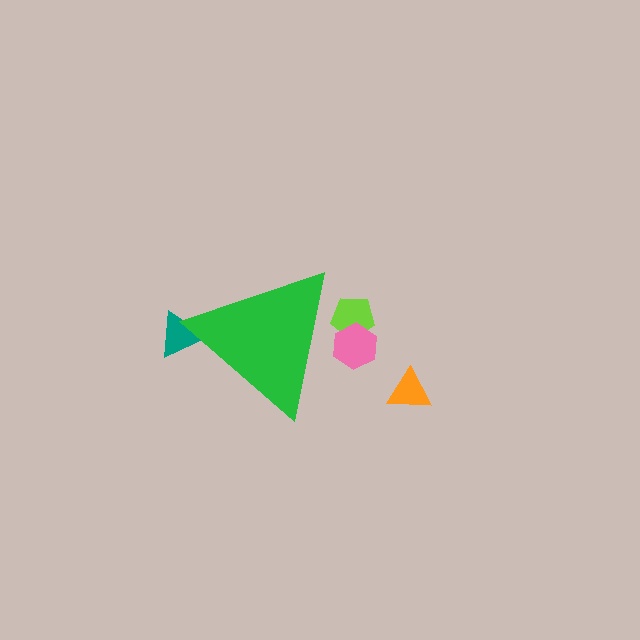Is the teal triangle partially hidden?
Yes, the teal triangle is partially hidden behind the green triangle.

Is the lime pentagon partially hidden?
Yes, the lime pentagon is partially hidden behind the green triangle.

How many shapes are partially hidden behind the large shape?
3 shapes are partially hidden.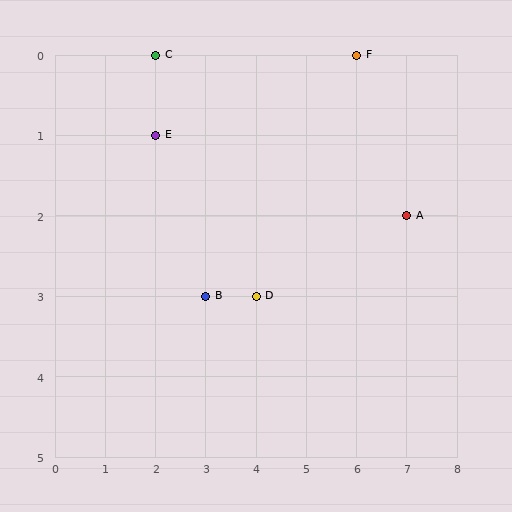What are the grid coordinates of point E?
Point E is at grid coordinates (2, 1).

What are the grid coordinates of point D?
Point D is at grid coordinates (4, 3).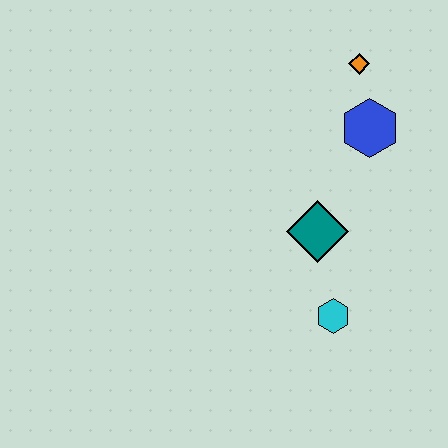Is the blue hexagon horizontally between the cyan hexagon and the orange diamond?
No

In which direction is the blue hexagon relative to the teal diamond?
The blue hexagon is above the teal diamond.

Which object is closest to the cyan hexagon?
The teal diamond is closest to the cyan hexagon.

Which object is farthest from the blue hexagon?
The cyan hexagon is farthest from the blue hexagon.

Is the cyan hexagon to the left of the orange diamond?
Yes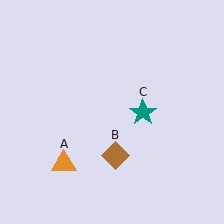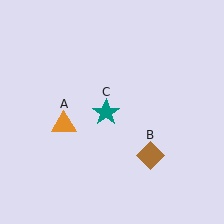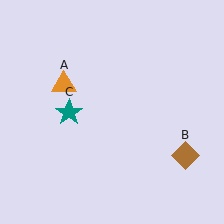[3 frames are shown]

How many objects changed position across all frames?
3 objects changed position: orange triangle (object A), brown diamond (object B), teal star (object C).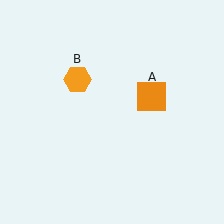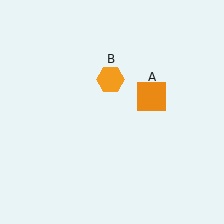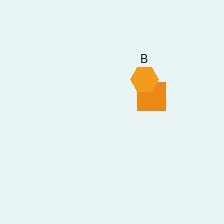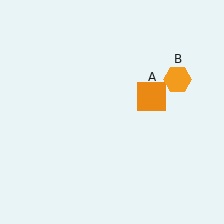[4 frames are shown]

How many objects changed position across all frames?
1 object changed position: orange hexagon (object B).